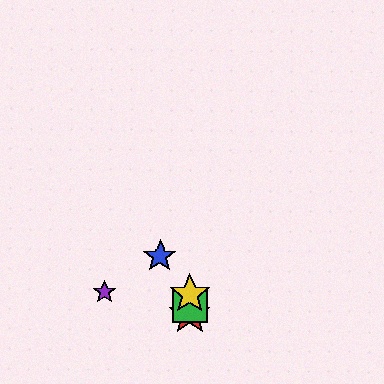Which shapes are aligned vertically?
The red star, the green square, the yellow star are aligned vertically.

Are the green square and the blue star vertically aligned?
No, the green square is at x≈190 and the blue star is at x≈160.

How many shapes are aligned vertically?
3 shapes (the red star, the green square, the yellow star) are aligned vertically.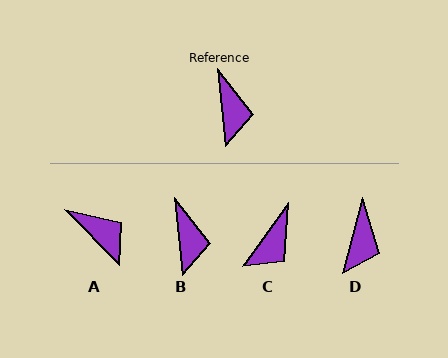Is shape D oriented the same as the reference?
No, it is off by about 20 degrees.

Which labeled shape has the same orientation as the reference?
B.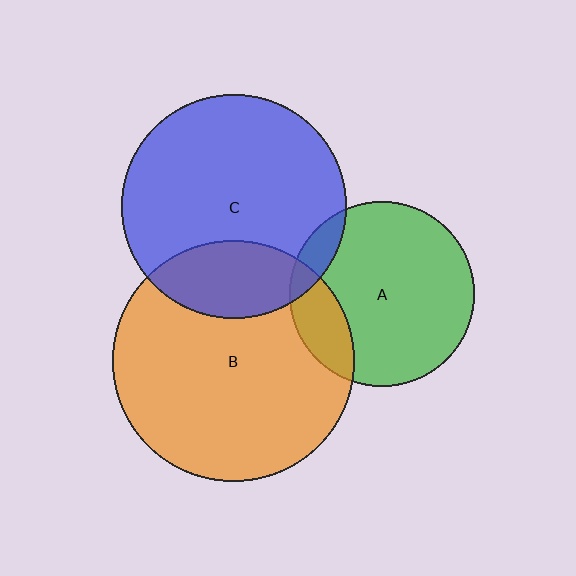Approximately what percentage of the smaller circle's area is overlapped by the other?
Approximately 25%.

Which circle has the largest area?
Circle B (orange).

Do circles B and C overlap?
Yes.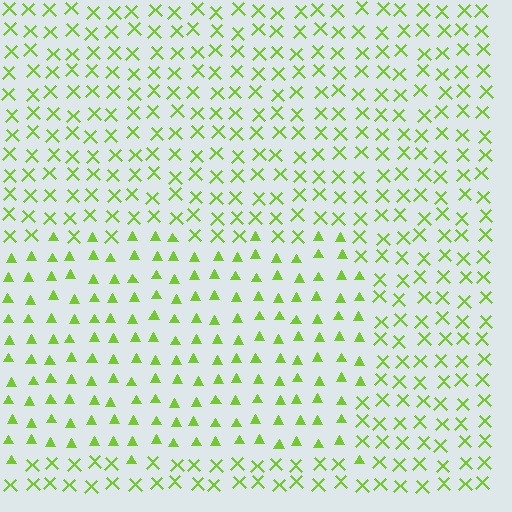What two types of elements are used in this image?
The image uses triangles inside the rectangle region and X marks outside it.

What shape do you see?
I see a rectangle.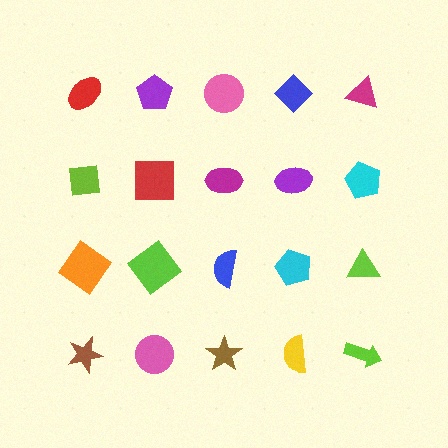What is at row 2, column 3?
A magenta ellipse.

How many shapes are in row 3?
5 shapes.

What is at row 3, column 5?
A lime triangle.